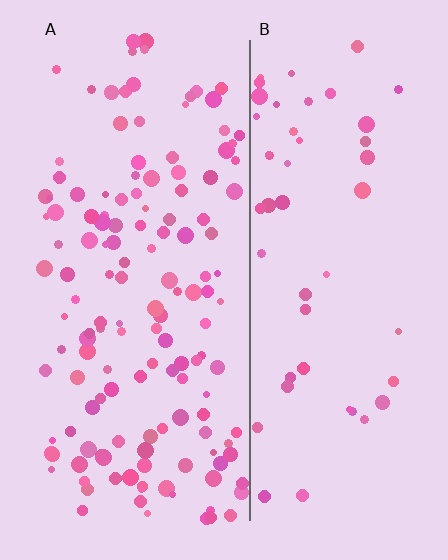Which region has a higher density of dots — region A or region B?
A (the left).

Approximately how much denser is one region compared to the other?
Approximately 2.8× — region A over region B.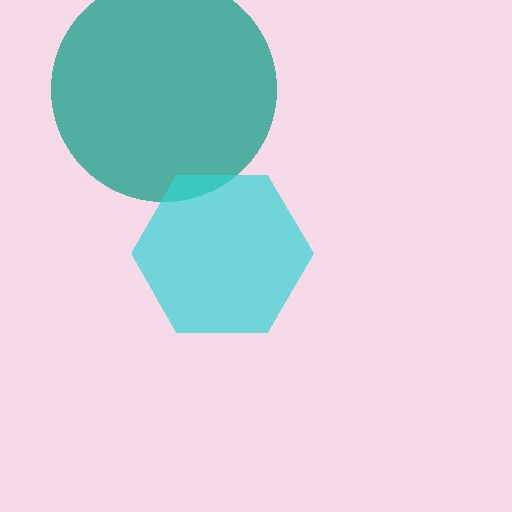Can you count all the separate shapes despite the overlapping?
Yes, there are 2 separate shapes.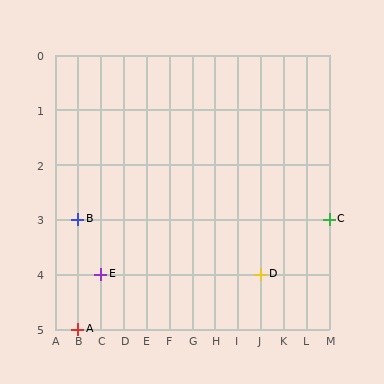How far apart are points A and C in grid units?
Points A and C are 11 columns and 2 rows apart (about 11.2 grid units diagonally).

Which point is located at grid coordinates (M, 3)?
Point C is at (M, 3).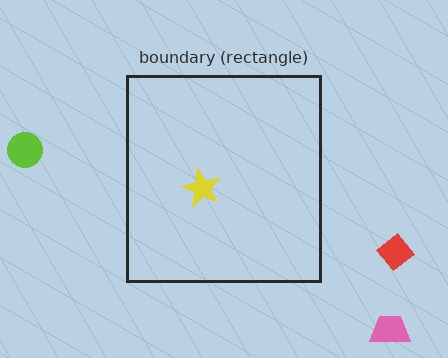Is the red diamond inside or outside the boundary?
Outside.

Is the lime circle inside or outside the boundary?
Outside.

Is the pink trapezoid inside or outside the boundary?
Outside.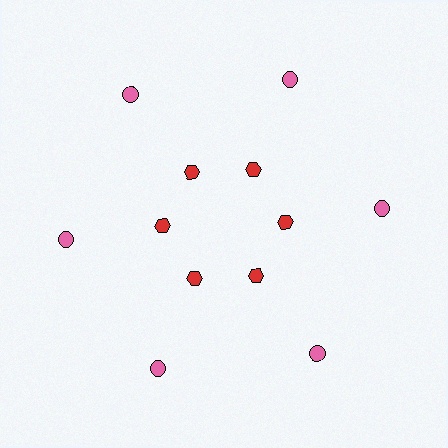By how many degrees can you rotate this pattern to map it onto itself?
The pattern maps onto itself every 60 degrees of rotation.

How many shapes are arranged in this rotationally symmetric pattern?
There are 12 shapes, arranged in 6 groups of 2.